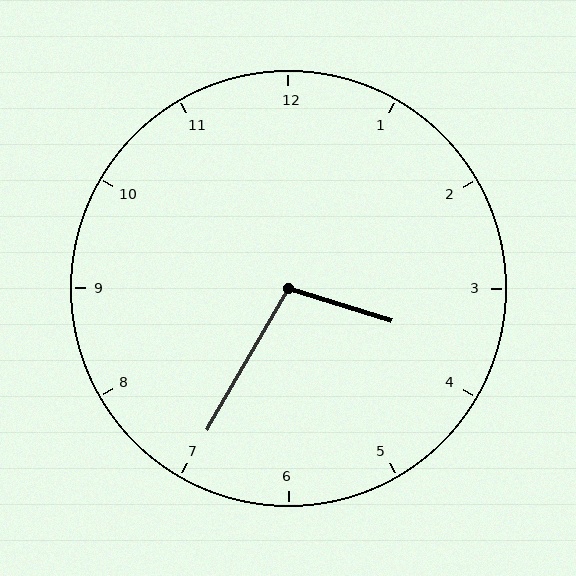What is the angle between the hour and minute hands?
Approximately 102 degrees.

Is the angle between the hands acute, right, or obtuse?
It is obtuse.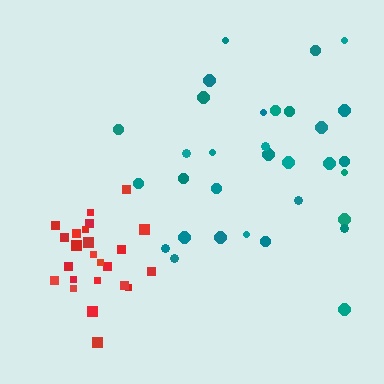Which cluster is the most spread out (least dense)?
Teal.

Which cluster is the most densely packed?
Red.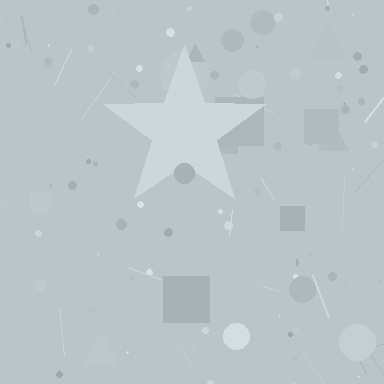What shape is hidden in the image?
A star is hidden in the image.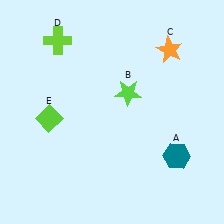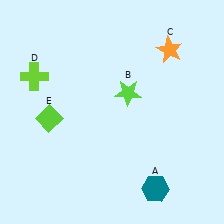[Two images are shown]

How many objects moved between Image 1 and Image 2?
2 objects moved between the two images.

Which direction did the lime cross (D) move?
The lime cross (D) moved down.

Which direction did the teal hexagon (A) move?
The teal hexagon (A) moved down.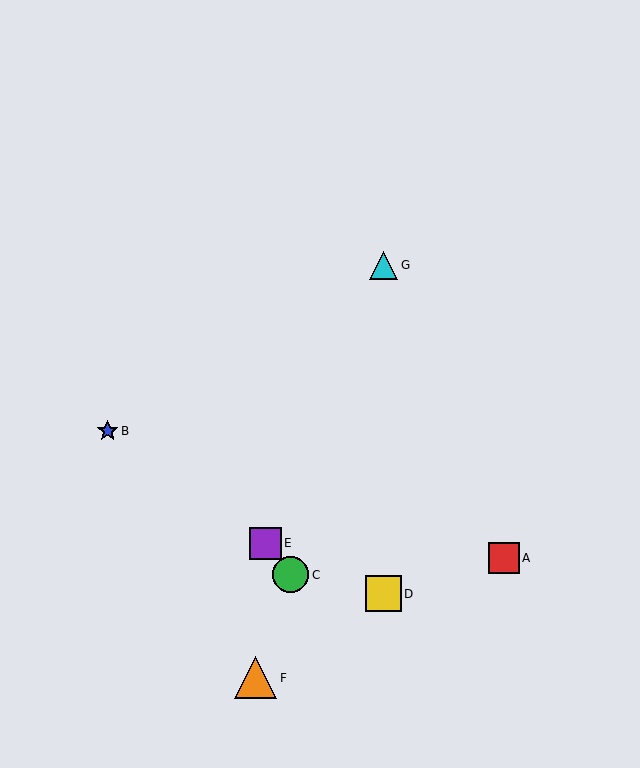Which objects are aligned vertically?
Objects D, G are aligned vertically.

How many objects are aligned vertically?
2 objects (D, G) are aligned vertically.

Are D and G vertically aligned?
Yes, both are at x≈384.